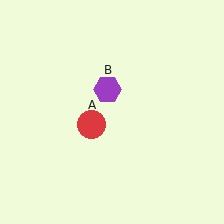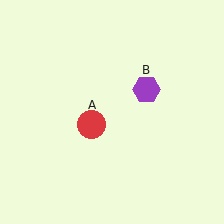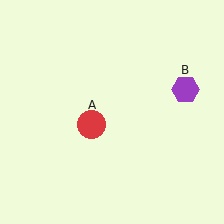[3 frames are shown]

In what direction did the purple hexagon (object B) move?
The purple hexagon (object B) moved right.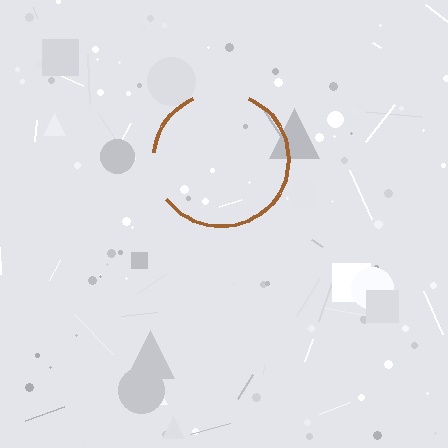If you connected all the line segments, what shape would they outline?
They would outline a circle.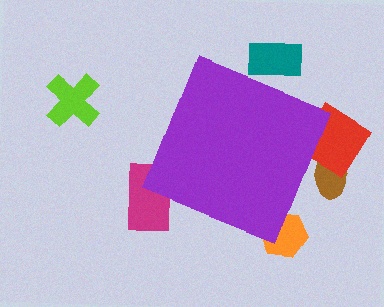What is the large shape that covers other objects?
A purple diamond.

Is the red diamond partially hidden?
Yes, the red diamond is partially hidden behind the purple diamond.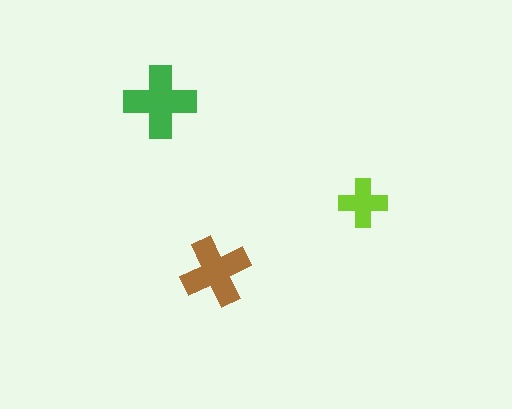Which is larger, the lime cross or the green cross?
The green one.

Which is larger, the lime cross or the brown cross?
The brown one.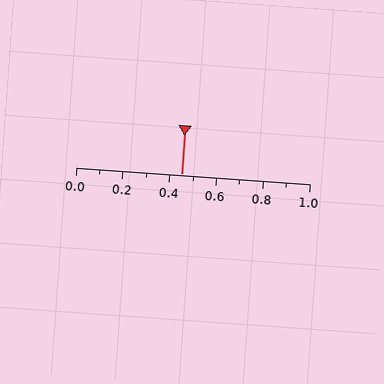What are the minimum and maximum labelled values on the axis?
The axis runs from 0.0 to 1.0.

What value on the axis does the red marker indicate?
The marker indicates approximately 0.45.